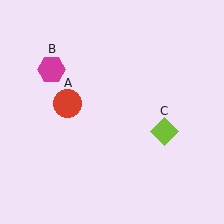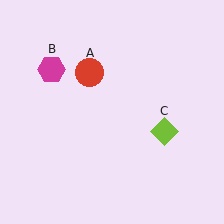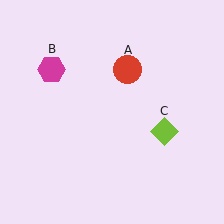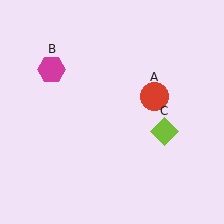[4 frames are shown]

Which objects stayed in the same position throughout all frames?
Magenta hexagon (object B) and lime diamond (object C) remained stationary.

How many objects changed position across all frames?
1 object changed position: red circle (object A).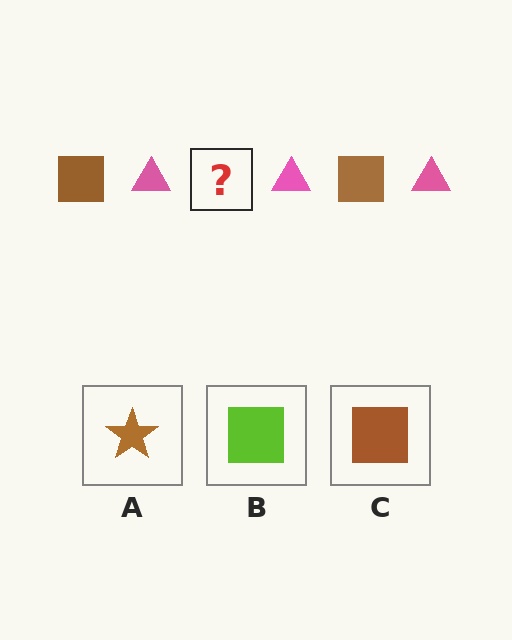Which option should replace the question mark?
Option C.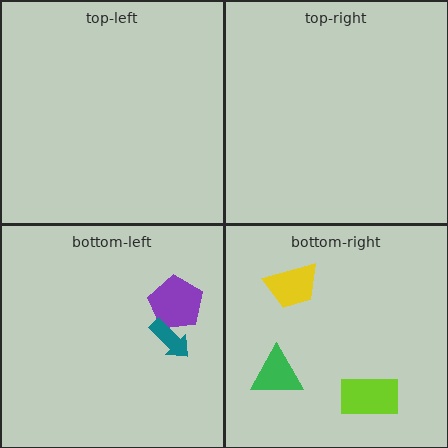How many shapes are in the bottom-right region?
3.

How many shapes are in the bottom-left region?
2.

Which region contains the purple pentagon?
The bottom-left region.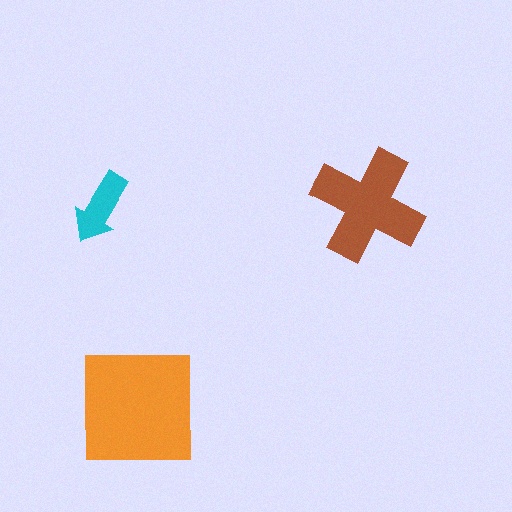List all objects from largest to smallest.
The orange square, the brown cross, the cyan arrow.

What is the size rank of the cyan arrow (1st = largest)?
3rd.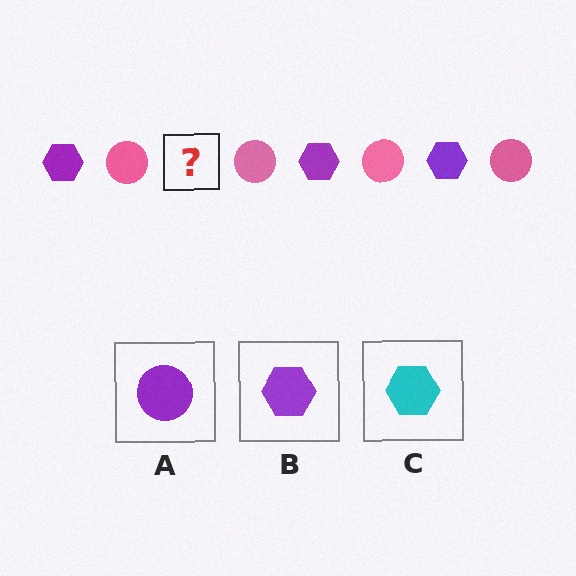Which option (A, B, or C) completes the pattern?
B.